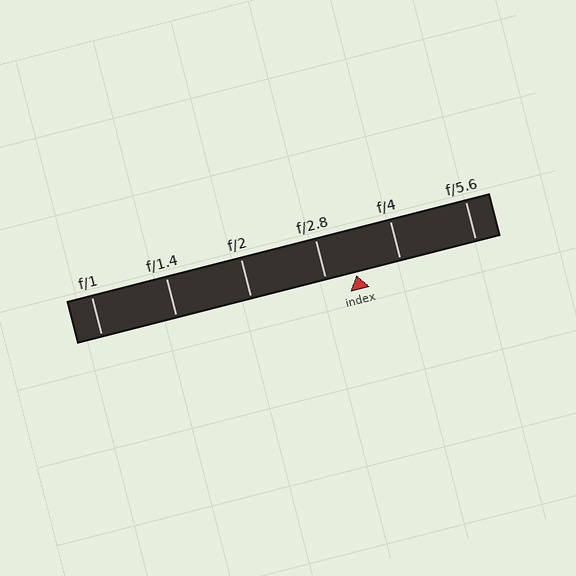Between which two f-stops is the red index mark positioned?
The index mark is between f/2.8 and f/4.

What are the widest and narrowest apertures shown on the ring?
The widest aperture shown is f/1 and the narrowest is f/5.6.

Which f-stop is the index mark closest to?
The index mark is closest to f/2.8.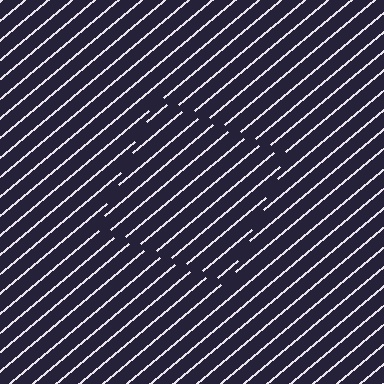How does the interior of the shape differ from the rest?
The interior of the shape contains the same grating, shifted by half a period — the contour is defined by the phase discontinuity where line-ends from the inner and outer gratings abut.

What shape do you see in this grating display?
An illusory square. The interior of the shape contains the same grating, shifted by half a period — the contour is defined by the phase discontinuity where line-ends from the inner and outer gratings abut.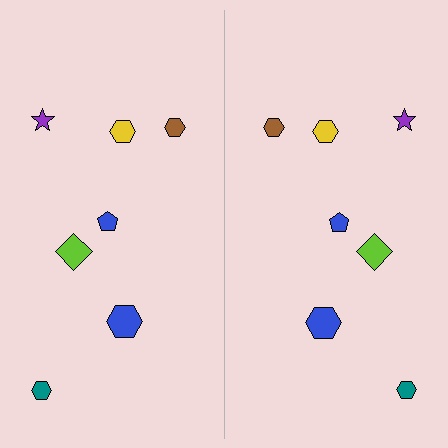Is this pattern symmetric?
Yes, this pattern has bilateral (reflection) symmetry.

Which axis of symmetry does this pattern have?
The pattern has a vertical axis of symmetry running through the center of the image.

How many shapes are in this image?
There are 14 shapes in this image.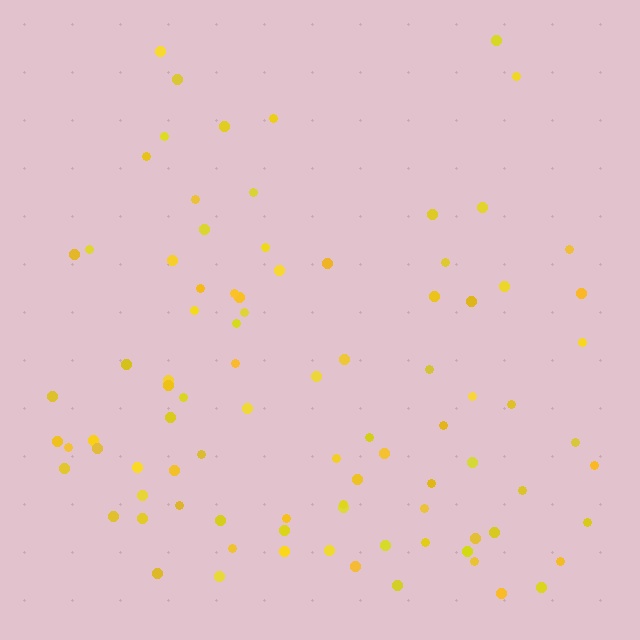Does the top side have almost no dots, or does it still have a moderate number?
Still a moderate number, just noticeably fewer than the bottom.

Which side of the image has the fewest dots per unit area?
The top.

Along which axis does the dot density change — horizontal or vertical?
Vertical.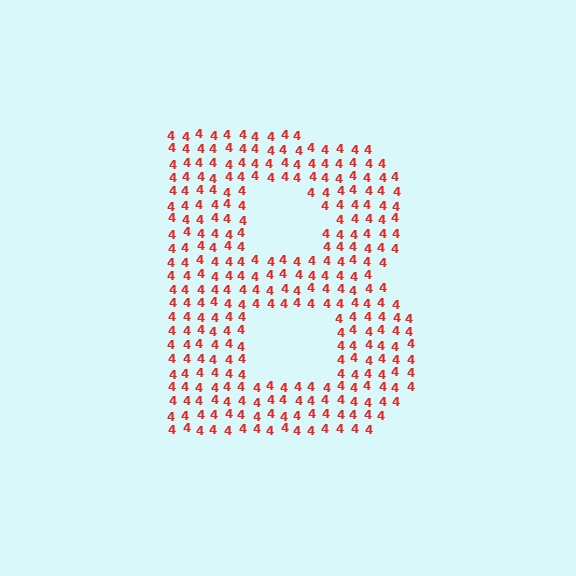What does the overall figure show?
The overall figure shows the letter B.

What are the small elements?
The small elements are digit 4's.